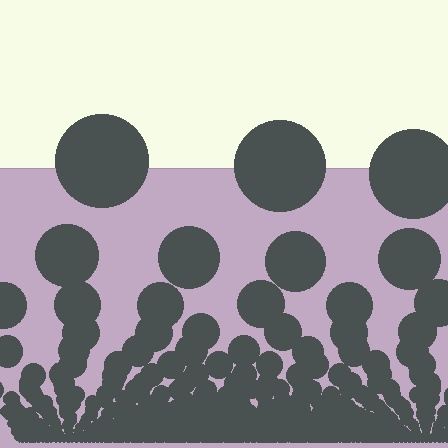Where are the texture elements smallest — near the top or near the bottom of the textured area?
Near the bottom.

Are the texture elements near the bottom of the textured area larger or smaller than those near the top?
Smaller. The gradient is inverted — elements near the bottom are smaller and denser.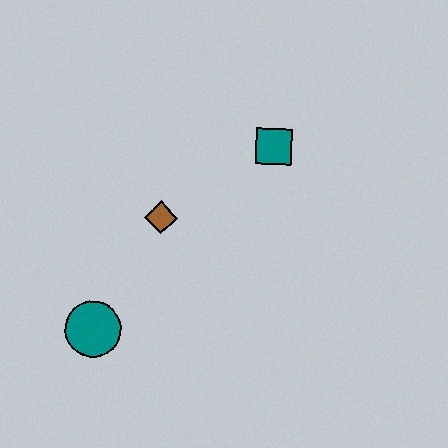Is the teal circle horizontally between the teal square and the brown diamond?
No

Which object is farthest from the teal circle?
The teal square is farthest from the teal circle.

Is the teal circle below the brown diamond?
Yes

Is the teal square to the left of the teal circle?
No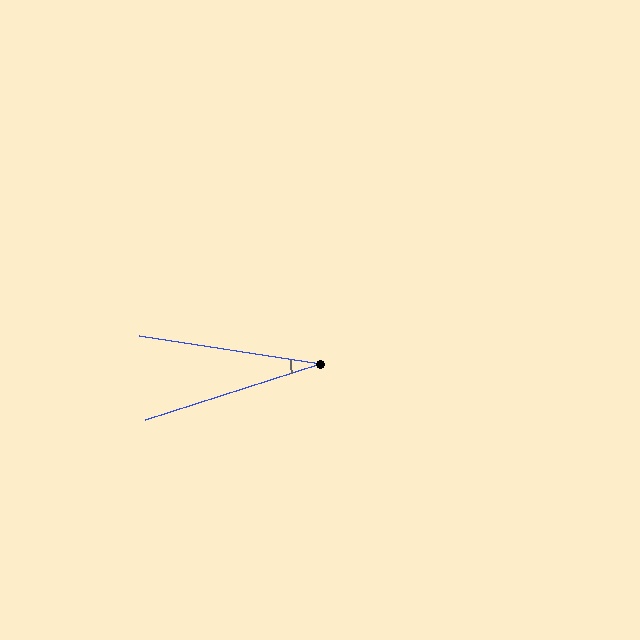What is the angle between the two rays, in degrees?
Approximately 26 degrees.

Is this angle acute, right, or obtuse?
It is acute.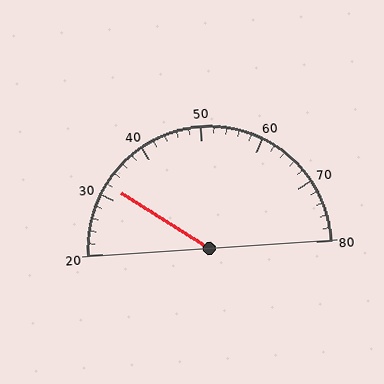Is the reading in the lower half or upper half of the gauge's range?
The reading is in the lower half of the range (20 to 80).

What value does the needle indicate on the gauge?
The needle indicates approximately 32.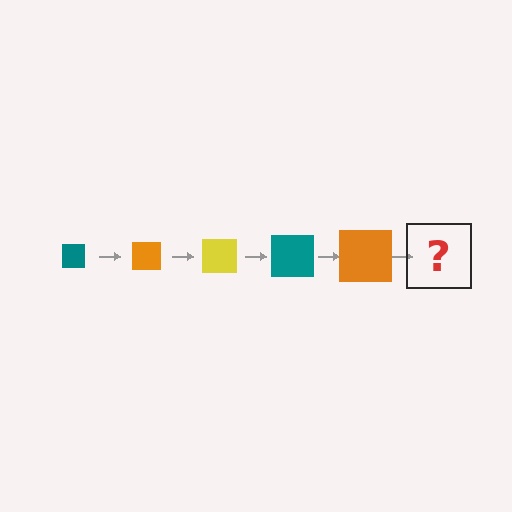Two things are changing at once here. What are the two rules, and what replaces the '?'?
The two rules are that the square grows larger each step and the color cycles through teal, orange, and yellow. The '?' should be a yellow square, larger than the previous one.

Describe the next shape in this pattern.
It should be a yellow square, larger than the previous one.